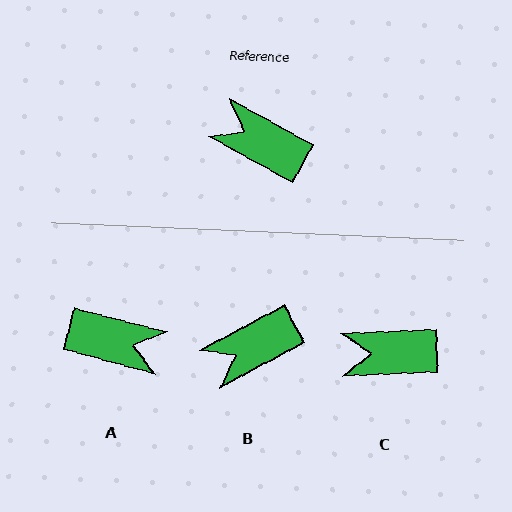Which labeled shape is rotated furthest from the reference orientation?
A, about 166 degrees away.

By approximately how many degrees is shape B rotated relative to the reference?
Approximately 57 degrees counter-clockwise.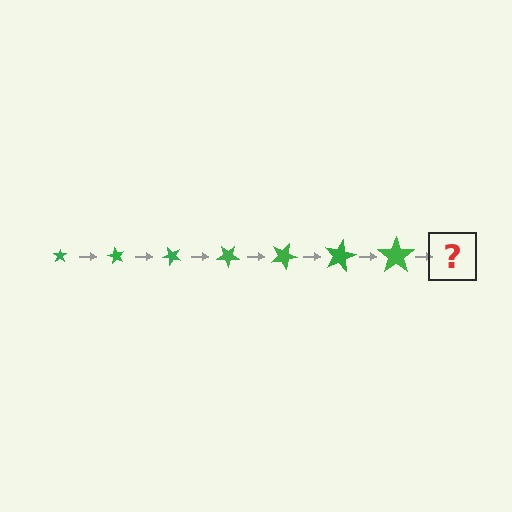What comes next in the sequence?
The next element should be a star, larger than the previous one and rotated 420 degrees from the start.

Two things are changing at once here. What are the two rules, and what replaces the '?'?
The two rules are that the star grows larger each step and it rotates 60 degrees each step. The '?' should be a star, larger than the previous one and rotated 420 degrees from the start.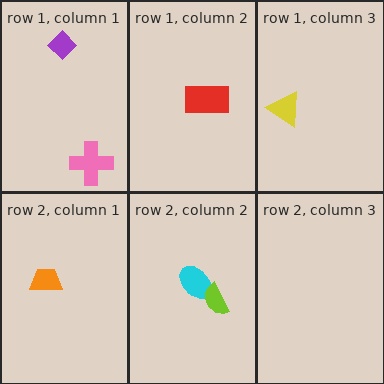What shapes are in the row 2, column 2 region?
The cyan ellipse, the lime semicircle.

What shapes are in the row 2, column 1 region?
The orange trapezoid.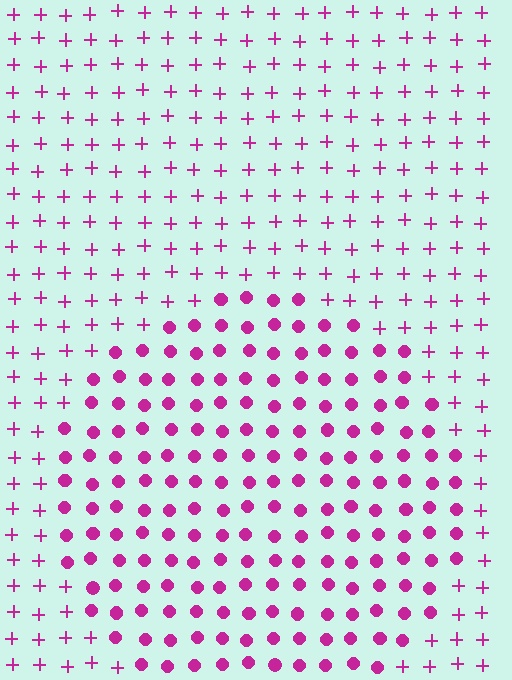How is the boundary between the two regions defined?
The boundary is defined by a change in element shape: circles inside vs. plus signs outside. All elements share the same color and spacing.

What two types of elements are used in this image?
The image uses circles inside the circle region and plus signs outside it.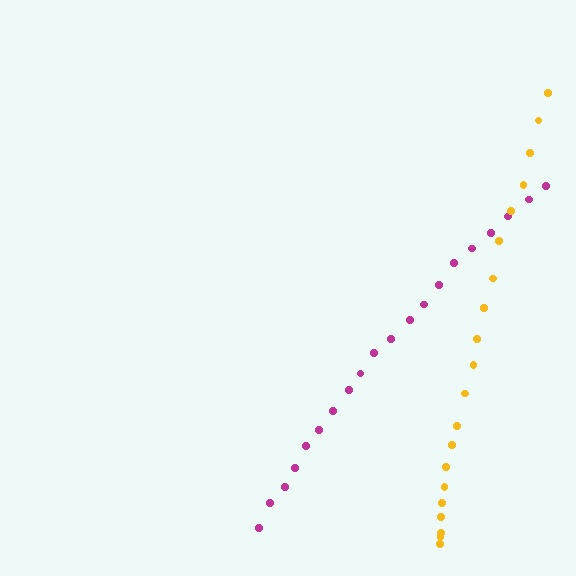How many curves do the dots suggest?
There are 2 distinct paths.